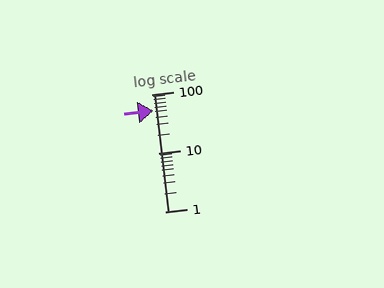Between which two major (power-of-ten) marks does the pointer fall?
The pointer is between 10 and 100.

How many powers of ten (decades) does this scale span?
The scale spans 2 decades, from 1 to 100.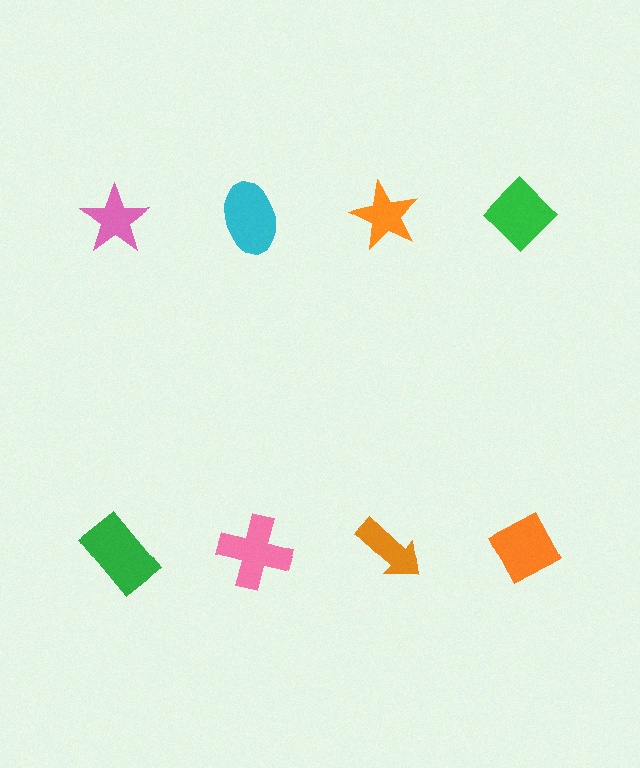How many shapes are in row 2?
4 shapes.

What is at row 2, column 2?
A pink cross.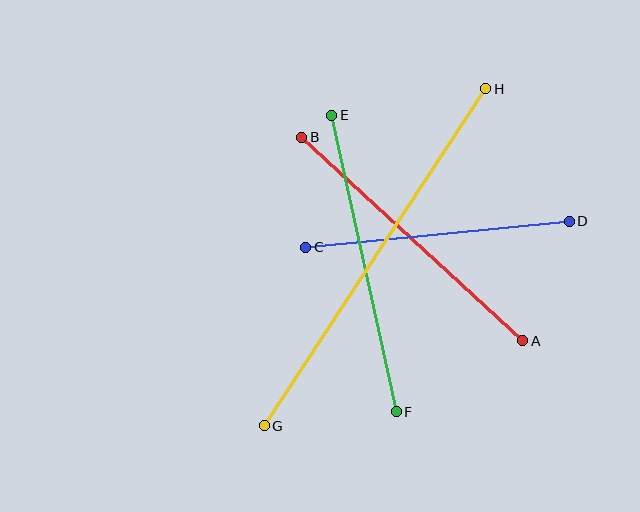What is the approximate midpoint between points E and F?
The midpoint is at approximately (364, 264) pixels.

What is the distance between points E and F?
The distance is approximately 304 pixels.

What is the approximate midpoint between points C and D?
The midpoint is at approximately (437, 234) pixels.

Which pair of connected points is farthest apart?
Points G and H are farthest apart.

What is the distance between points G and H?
The distance is approximately 403 pixels.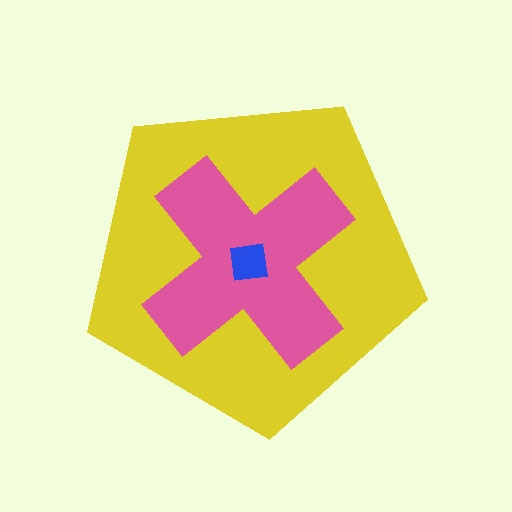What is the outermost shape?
The yellow pentagon.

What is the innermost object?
The blue square.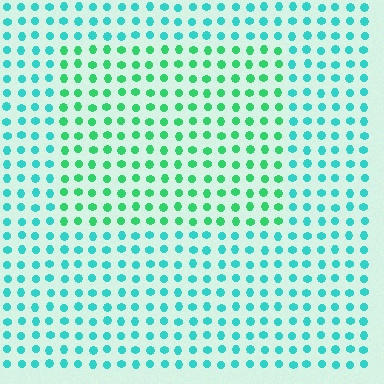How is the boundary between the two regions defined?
The boundary is defined purely by a slight shift in hue (about 35 degrees). Spacing, size, and orientation are identical on both sides.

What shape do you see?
I see a rectangle.